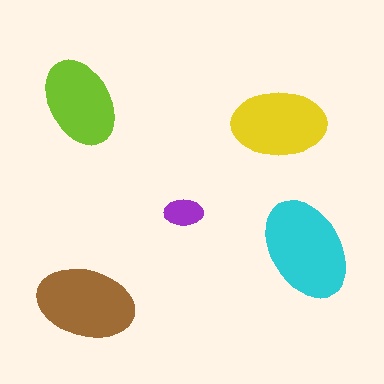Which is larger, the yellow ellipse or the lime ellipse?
The yellow one.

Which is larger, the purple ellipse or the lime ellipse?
The lime one.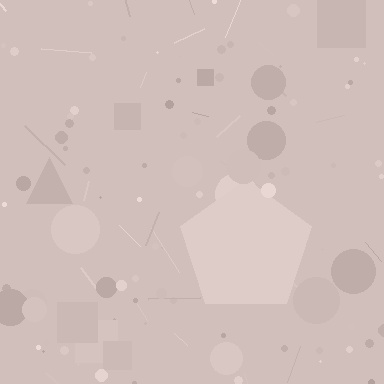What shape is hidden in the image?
A pentagon is hidden in the image.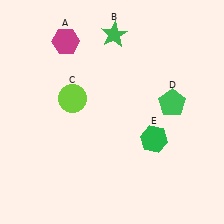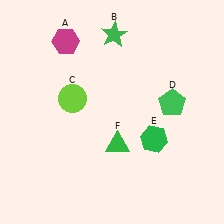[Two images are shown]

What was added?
A green triangle (F) was added in Image 2.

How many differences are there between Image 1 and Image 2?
There is 1 difference between the two images.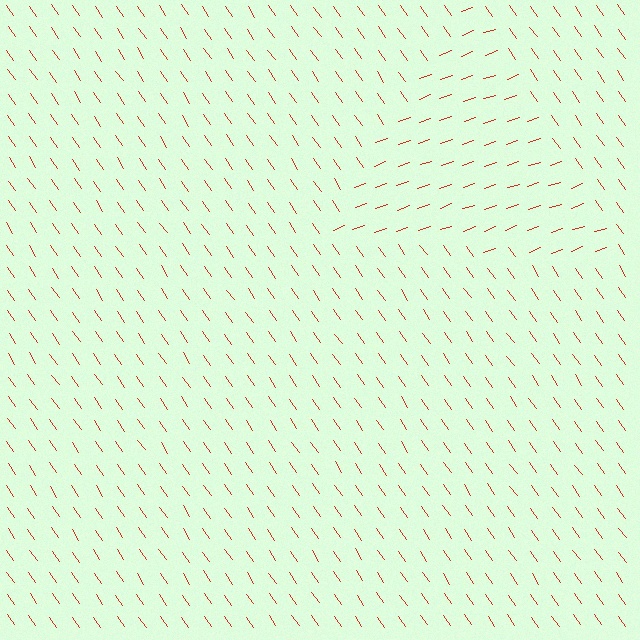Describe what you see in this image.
The image is filled with small red line segments. A triangle region in the image has lines oriented differently from the surrounding lines, creating a visible texture boundary.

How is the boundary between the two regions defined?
The boundary is defined purely by a change in line orientation (approximately 74 degrees difference). All lines are the same color and thickness.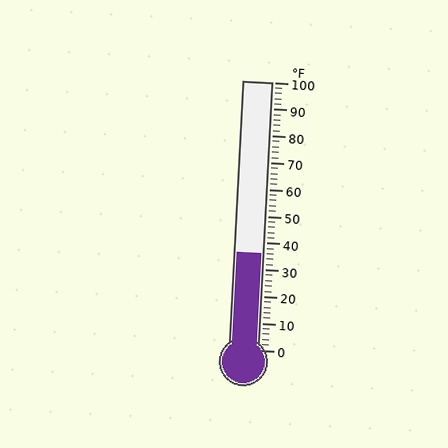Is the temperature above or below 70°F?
The temperature is below 70°F.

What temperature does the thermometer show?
The thermometer shows approximately 36°F.